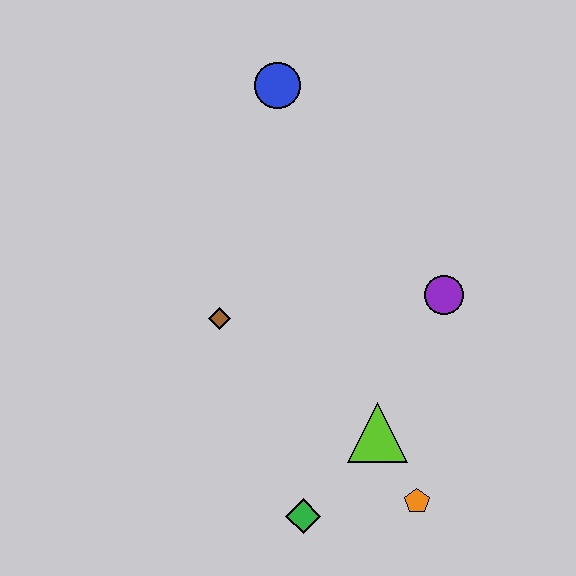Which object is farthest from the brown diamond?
The orange pentagon is farthest from the brown diamond.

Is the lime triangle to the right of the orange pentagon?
No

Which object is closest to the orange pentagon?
The lime triangle is closest to the orange pentagon.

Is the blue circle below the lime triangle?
No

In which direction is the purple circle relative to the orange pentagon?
The purple circle is above the orange pentagon.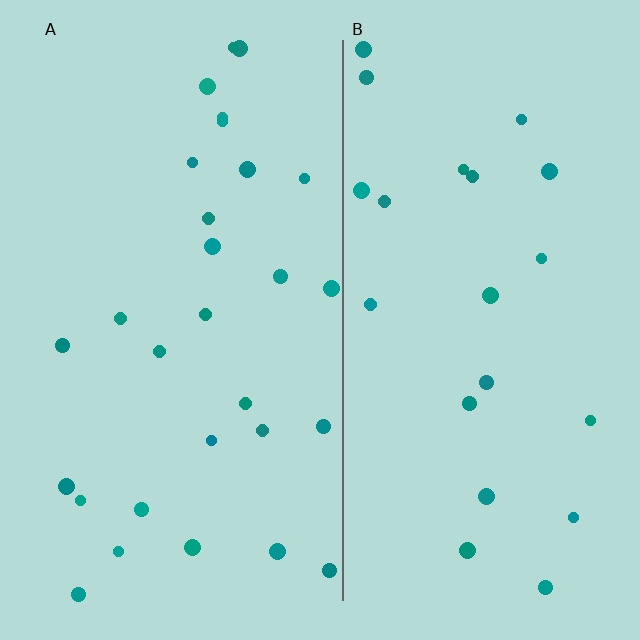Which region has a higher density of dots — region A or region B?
A (the left).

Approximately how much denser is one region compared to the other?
Approximately 1.3× — region A over region B.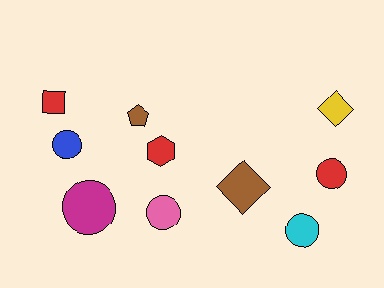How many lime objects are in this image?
There are no lime objects.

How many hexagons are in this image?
There is 1 hexagon.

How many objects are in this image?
There are 10 objects.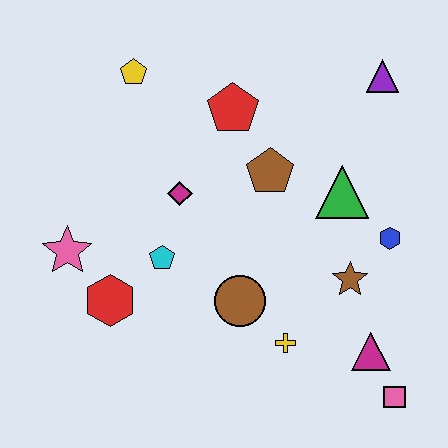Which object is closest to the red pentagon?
The brown pentagon is closest to the red pentagon.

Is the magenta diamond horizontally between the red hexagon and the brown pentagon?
Yes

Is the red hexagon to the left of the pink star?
No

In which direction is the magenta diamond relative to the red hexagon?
The magenta diamond is above the red hexagon.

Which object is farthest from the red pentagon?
The pink square is farthest from the red pentagon.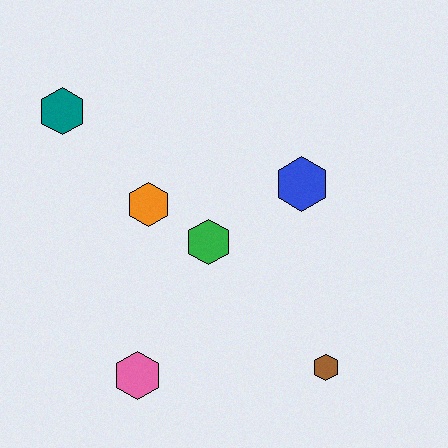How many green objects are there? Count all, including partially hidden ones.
There is 1 green object.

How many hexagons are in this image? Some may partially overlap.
There are 6 hexagons.